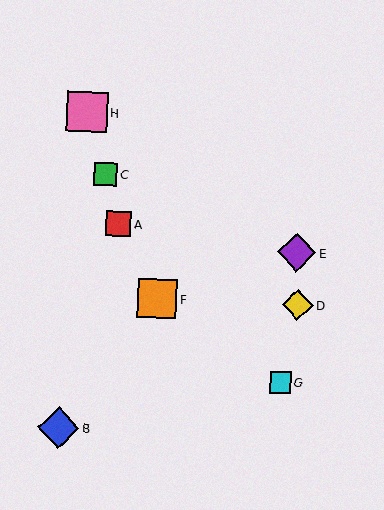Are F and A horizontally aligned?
No, F is at y≈299 and A is at y≈224.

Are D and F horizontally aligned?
Yes, both are at y≈305.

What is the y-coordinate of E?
Object E is at y≈253.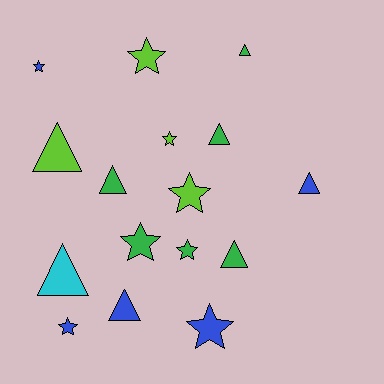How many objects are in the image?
There are 16 objects.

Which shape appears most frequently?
Triangle, with 8 objects.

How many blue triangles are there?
There are 2 blue triangles.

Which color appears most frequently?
Green, with 6 objects.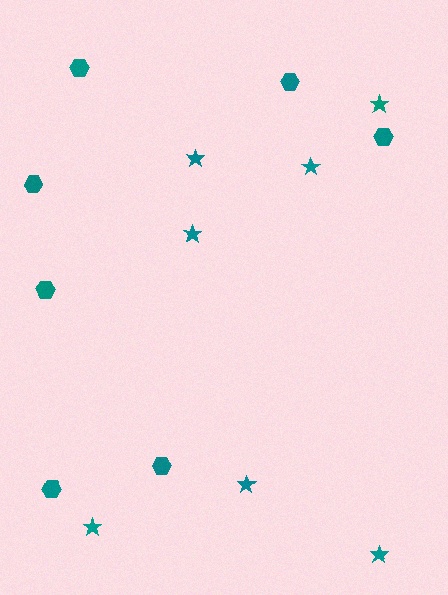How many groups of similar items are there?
There are 2 groups: one group of hexagons (7) and one group of stars (7).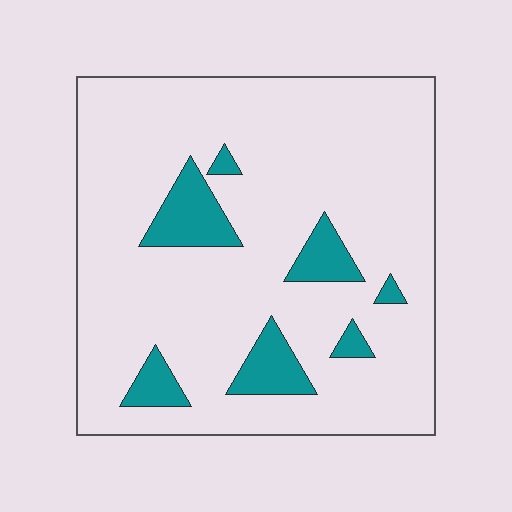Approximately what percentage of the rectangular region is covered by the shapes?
Approximately 10%.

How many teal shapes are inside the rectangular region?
7.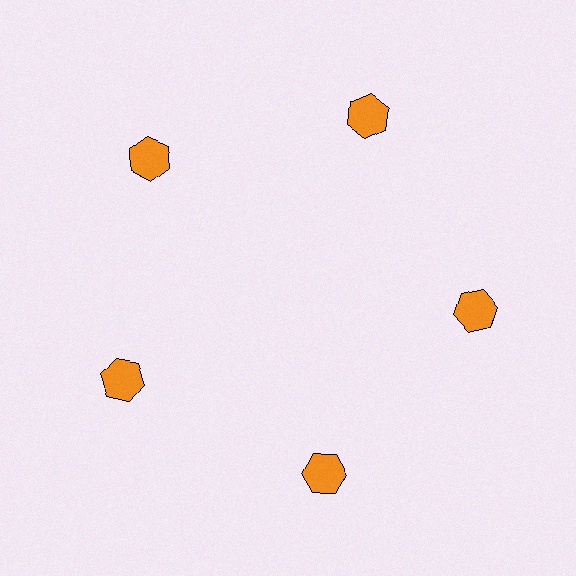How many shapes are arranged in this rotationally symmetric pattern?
There are 5 shapes, arranged in 5 groups of 1.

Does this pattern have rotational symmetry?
Yes, this pattern has 5-fold rotational symmetry. It looks the same after rotating 72 degrees around the center.